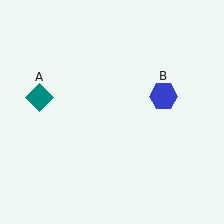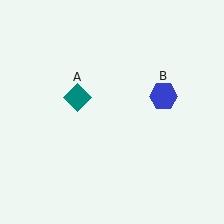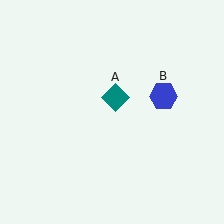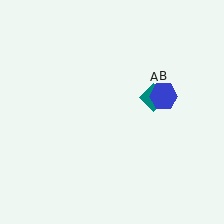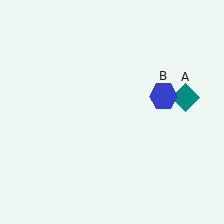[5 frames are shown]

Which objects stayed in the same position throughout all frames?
Blue hexagon (object B) remained stationary.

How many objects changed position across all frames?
1 object changed position: teal diamond (object A).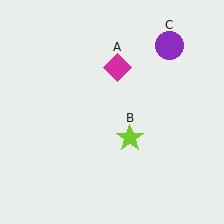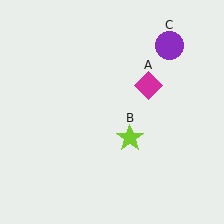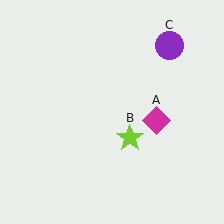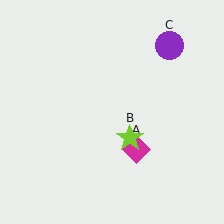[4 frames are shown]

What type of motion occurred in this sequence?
The magenta diamond (object A) rotated clockwise around the center of the scene.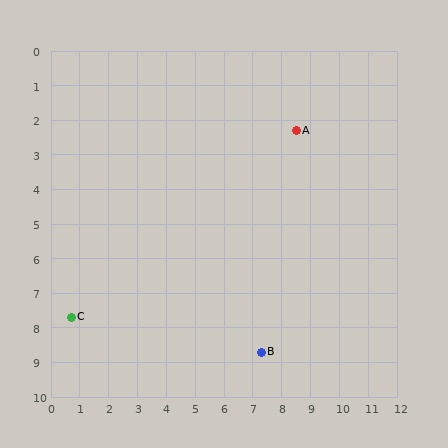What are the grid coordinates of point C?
Point C is at approximately (0.7, 7.7).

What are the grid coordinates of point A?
Point A is at approximately (8.5, 2.3).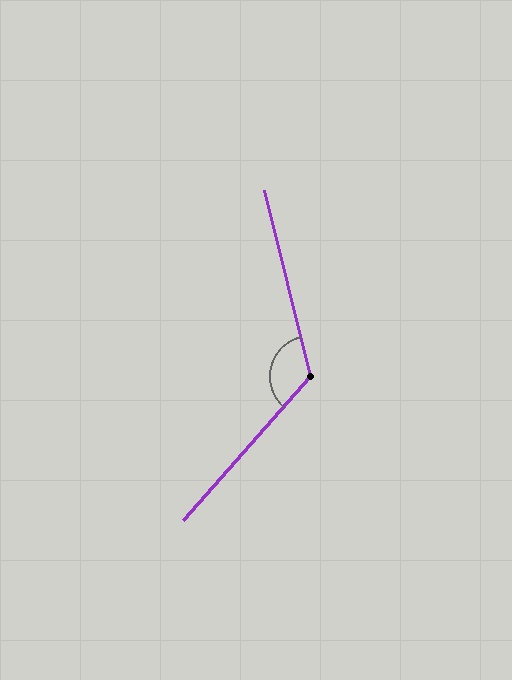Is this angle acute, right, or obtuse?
It is obtuse.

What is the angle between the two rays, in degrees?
Approximately 125 degrees.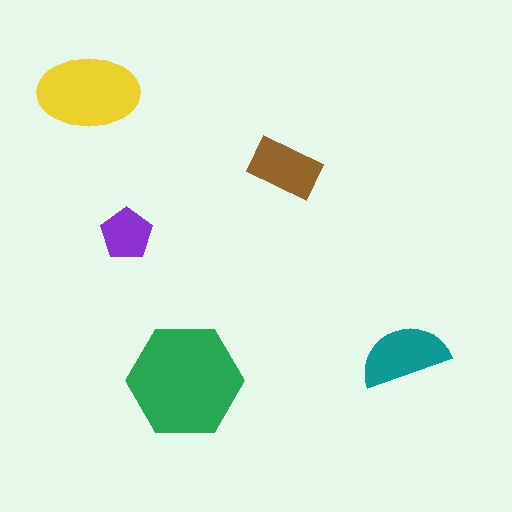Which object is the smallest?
The purple pentagon.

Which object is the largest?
The green hexagon.